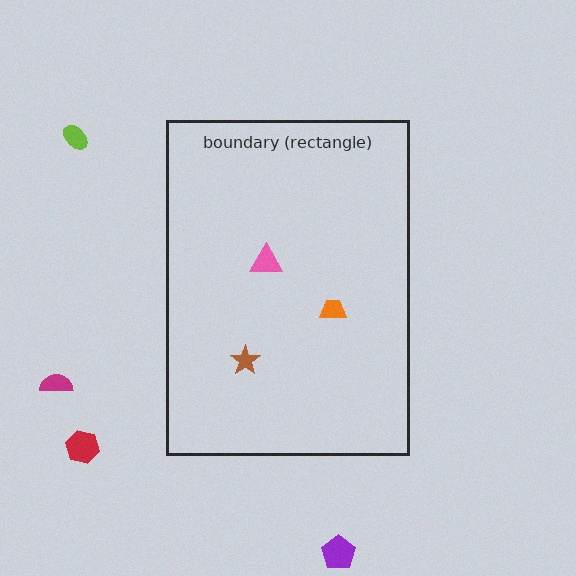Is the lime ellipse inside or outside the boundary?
Outside.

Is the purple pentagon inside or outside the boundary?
Outside.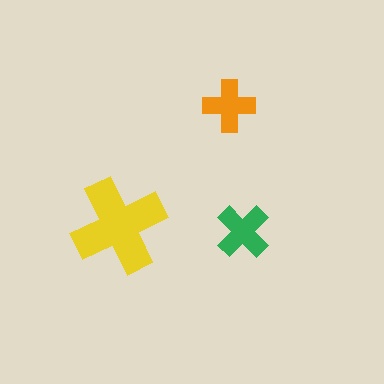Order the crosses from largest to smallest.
the yellow one, the green one, the orange one.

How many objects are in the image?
There are 3 objects in the image.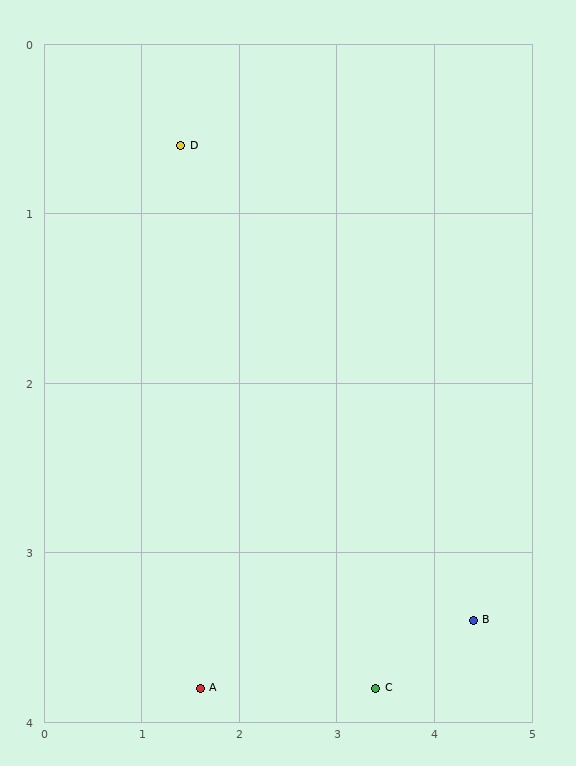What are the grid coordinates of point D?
Point D is at approximately (1.4, 0.6).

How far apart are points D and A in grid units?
Points D and A are about 3.2 grid units apart.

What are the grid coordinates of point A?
Point A is at approximately (1.6, 3.8).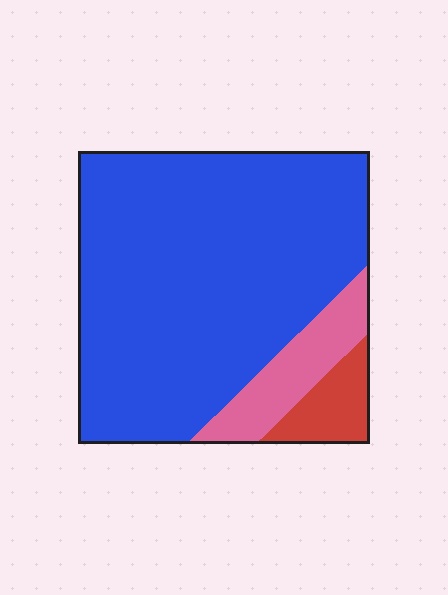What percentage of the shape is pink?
Pink covers 12% of the shape.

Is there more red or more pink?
Pink.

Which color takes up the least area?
Red, at roughly 10%.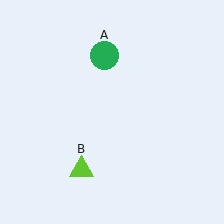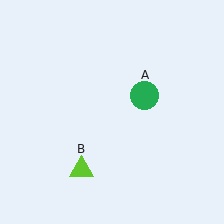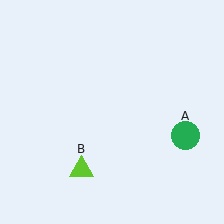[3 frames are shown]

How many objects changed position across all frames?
1 object changed position: green circle (object A).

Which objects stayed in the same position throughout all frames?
Lime triangle (object B) remained stationary.